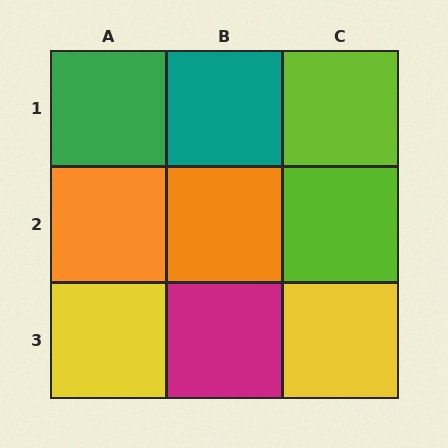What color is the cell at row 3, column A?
Yellow.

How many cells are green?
1 cell is green.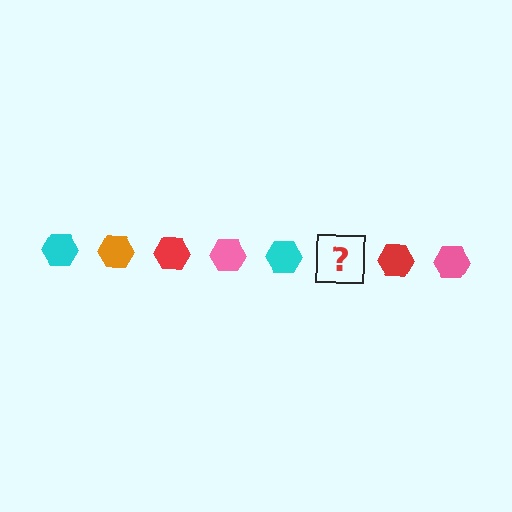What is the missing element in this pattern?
The missing element is an orange hexagon.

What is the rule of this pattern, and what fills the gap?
The rule is that the pattern cycles through cyan, orange, red, pink hexagons. The gap should be filled with an orange hexagon.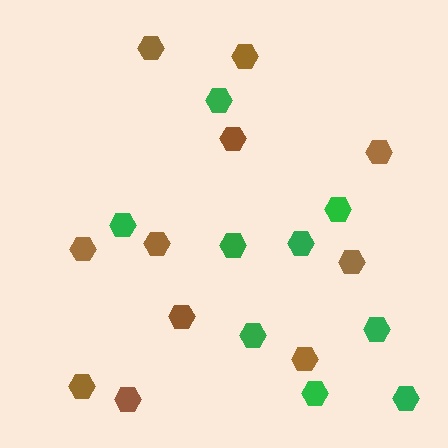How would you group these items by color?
There are 2 groups: one group of brown hexagons (11) and one group of green hexagons (9).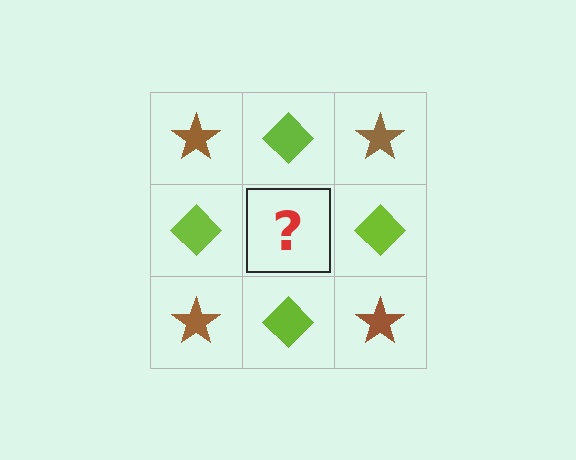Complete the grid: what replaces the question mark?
The question mark should be replaced with a brown star.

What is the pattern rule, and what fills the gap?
The rule is that it alternates brown star and lime diamond in a checkerboard pattern. The gap should be filled with a brown star.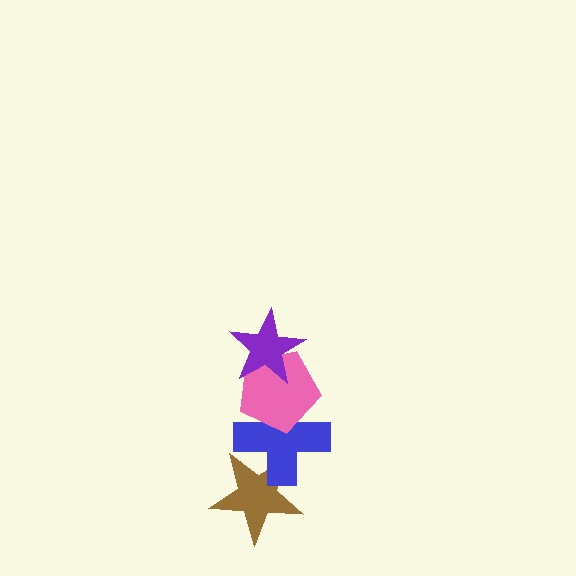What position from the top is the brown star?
The brown star is 4th from the top.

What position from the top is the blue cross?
The blue cross is 3rd from the top.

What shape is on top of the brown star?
The blue cross is on top of the brown star.